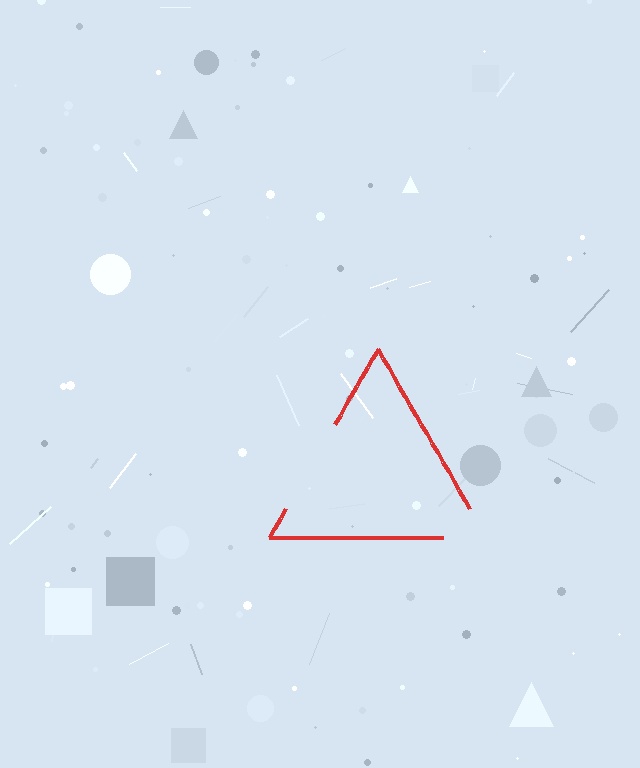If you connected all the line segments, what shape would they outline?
They would outline a triangle.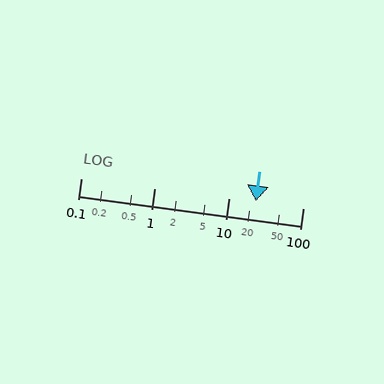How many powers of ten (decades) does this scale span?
The scale spans 3 decades, from 0.1 to 100.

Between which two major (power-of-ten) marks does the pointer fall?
The pointer is between 10 and 100.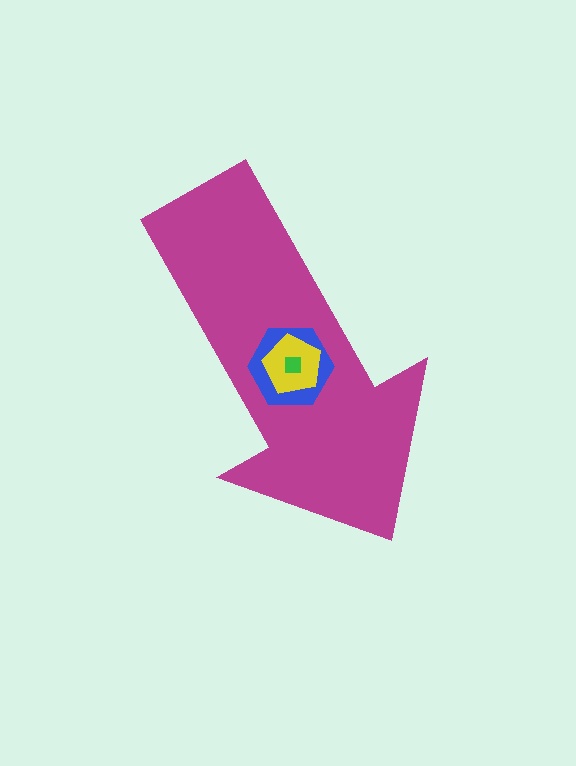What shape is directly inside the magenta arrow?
The blue hexagon.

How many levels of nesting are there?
4.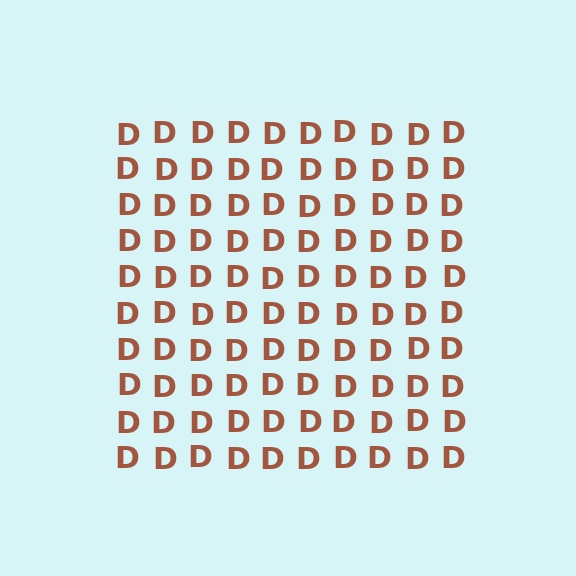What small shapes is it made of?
It is made of small letter D's.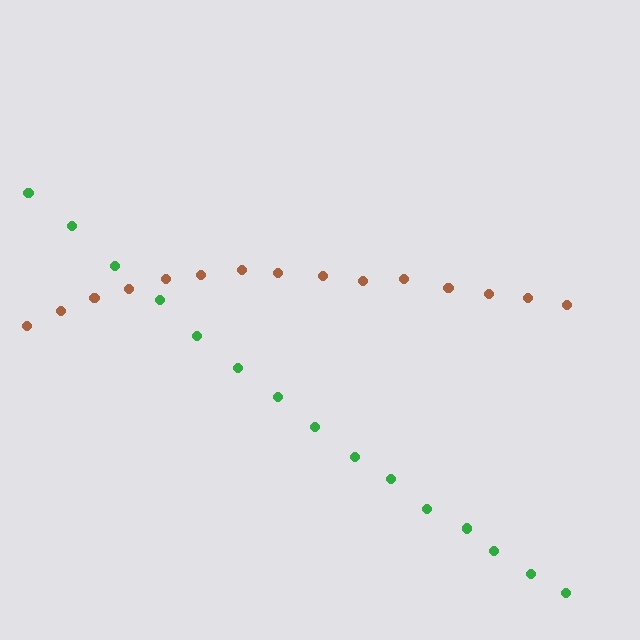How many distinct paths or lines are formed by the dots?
There are 2 distinct paths.